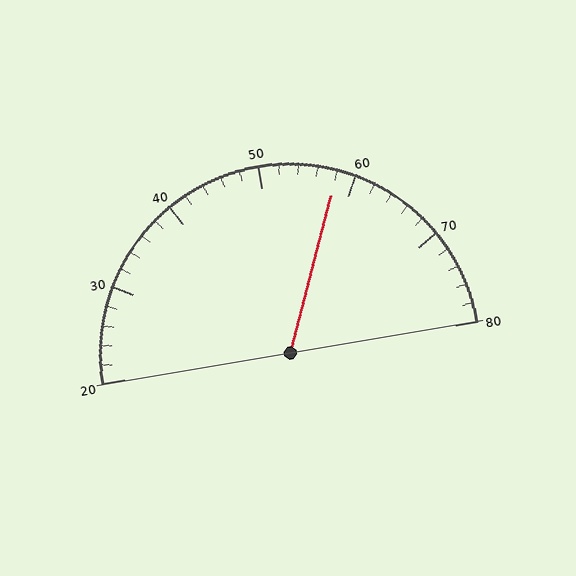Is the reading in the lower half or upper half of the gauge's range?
The reading is in the upper half of the range (20 to 80).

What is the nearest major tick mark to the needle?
The nearest major tick mark is 60.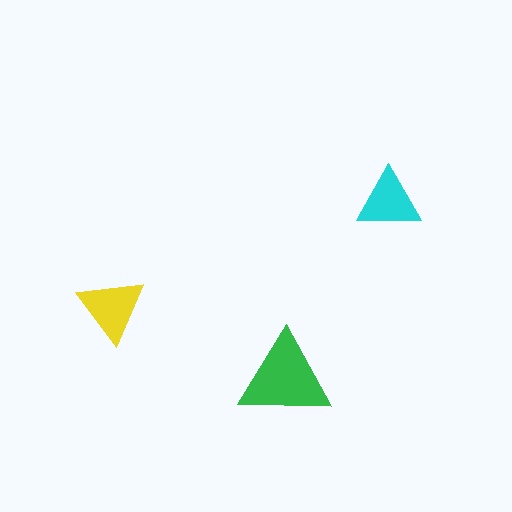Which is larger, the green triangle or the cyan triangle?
The green one.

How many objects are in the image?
There are 3 objects in the image.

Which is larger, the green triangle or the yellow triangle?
The green one.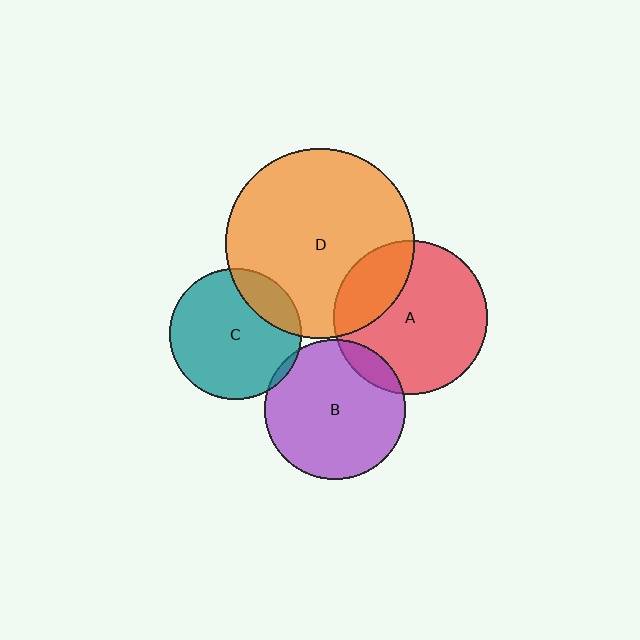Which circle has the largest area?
Circle D (orange).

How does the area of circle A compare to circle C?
Approximately 1.4 times.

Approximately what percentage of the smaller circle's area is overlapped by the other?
Approximately 20%.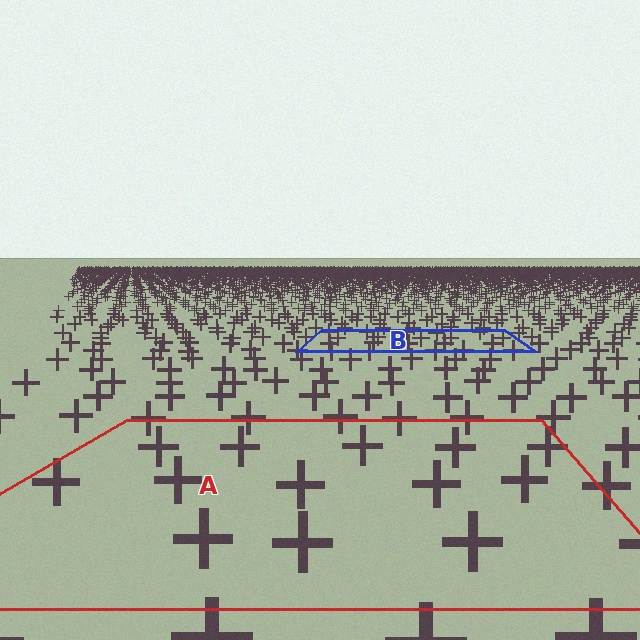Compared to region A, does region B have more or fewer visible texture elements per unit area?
Region B has more texture elements per unit area — they are packed more densely because it is farther away.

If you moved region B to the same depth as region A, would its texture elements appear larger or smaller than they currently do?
They would appear larger. At a closer depth, the same texture elements are projected at a bigger on-screen size.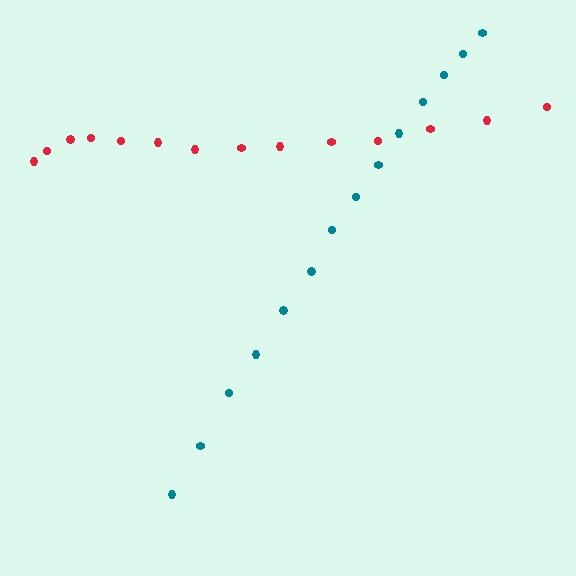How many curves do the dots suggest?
There are 2 distinct paths.